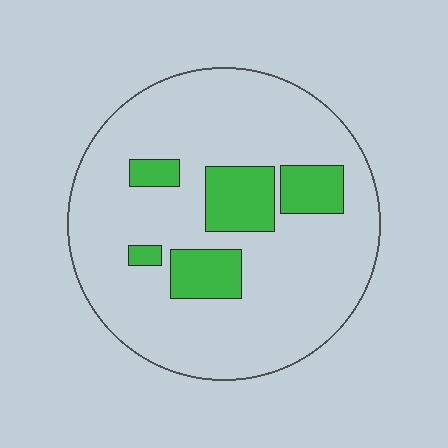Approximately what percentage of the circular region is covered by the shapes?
Approximately 15%.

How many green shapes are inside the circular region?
5.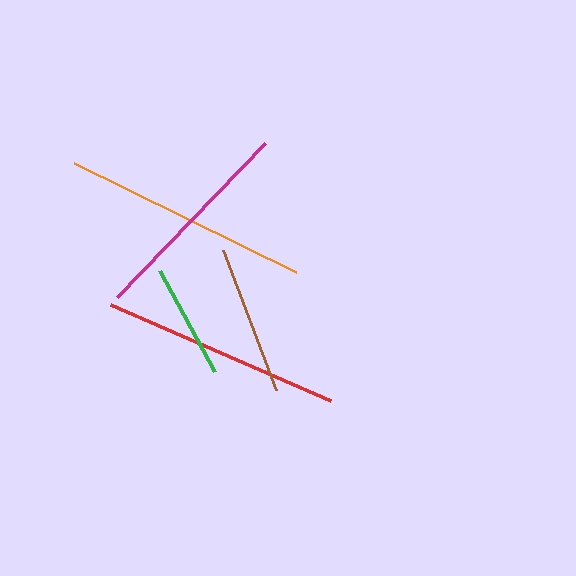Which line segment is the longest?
The orange line is the longest at approximately 248 pixels.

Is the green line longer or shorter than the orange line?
The orange line is longer than the green line.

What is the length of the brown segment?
The brown segment is approximately 150 pixels long.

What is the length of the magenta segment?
The magenta segment is approximately 213 pixels long.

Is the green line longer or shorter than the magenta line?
The magenta line is longer than the green line.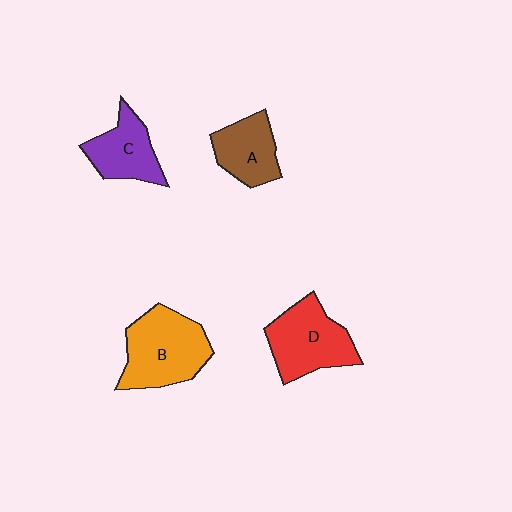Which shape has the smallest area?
Shape A (brown).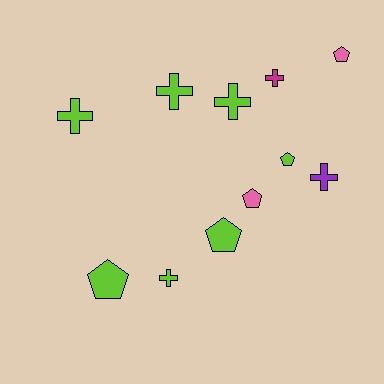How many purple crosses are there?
There is 1 purple cross.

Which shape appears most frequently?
Cross, with 6 objects.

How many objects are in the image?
There are 11 objects.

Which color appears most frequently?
Lime, with 7 objects.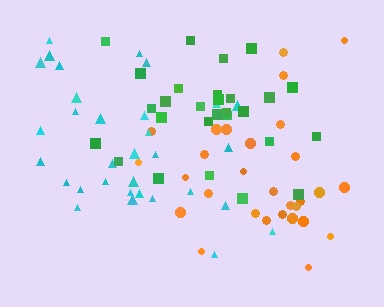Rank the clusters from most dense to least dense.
green, cyan, orange.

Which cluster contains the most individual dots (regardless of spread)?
Cyan (32).